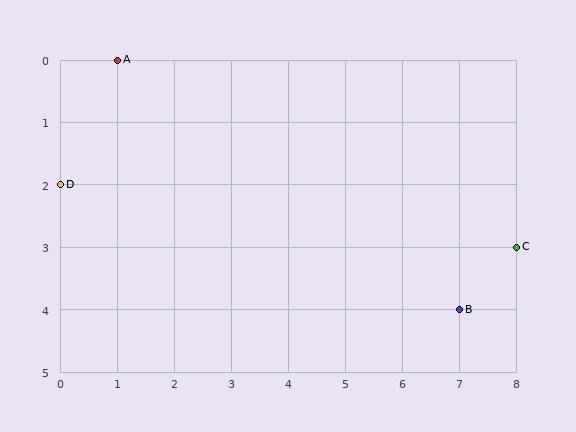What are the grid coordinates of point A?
Point A is at grid coordinates (1, 0).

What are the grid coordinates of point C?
Point C is at grid coordinates (8, 3).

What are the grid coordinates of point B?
Point B is at grid coordinates (7, 4).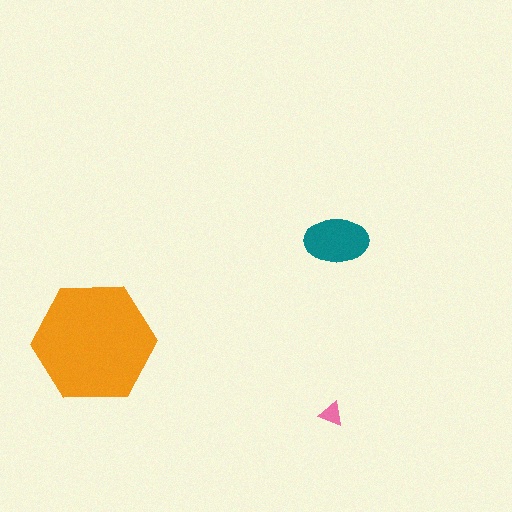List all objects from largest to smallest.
The orange hexagon, the teal ellipse, the pink triangle.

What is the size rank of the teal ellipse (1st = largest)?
2nd.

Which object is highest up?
The teal ellipse is topmost.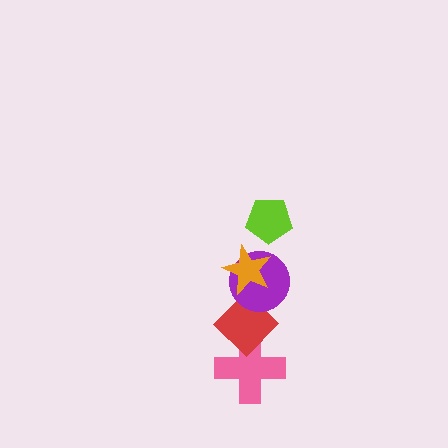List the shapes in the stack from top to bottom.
From top to bottom: the lime pentagon, the orange star, the purple circle, the red diamond, the pink cross.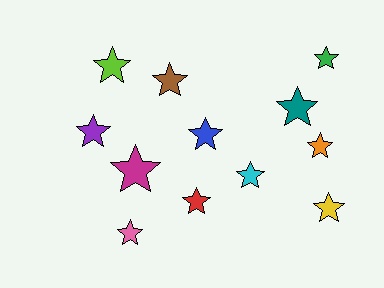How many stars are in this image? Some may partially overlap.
There are 12 stars.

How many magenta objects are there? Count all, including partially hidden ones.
There is 1 magenta object.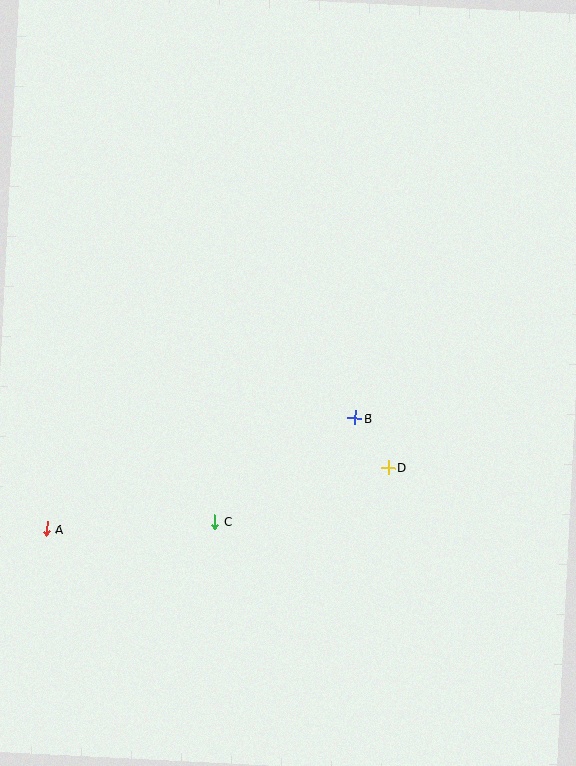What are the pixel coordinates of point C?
Point C is at (215, 522).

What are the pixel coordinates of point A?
Point A is at (46, 529).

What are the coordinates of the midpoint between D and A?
The midpoint between D and A is at (217, 498).